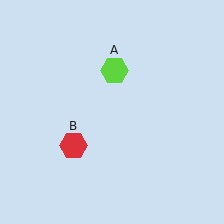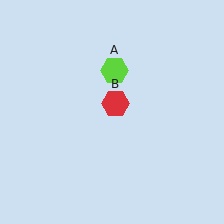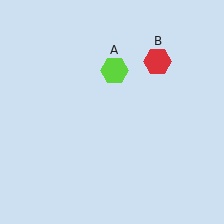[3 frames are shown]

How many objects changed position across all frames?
1 object changed position: red hexagon (object B).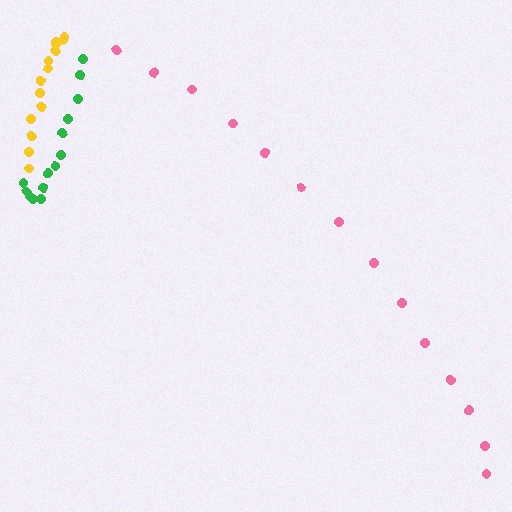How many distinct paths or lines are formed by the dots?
There are 3 distinct paths.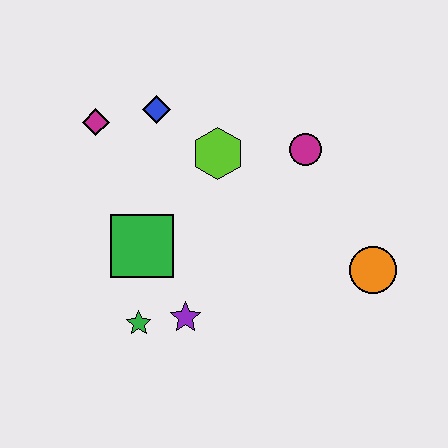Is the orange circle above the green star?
Yes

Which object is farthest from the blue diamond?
The orange circle is farthest from the blue diamond.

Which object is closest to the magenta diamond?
The blue diamond is closest to the magenta diamond.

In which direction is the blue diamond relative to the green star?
The blue diamond is above the green star.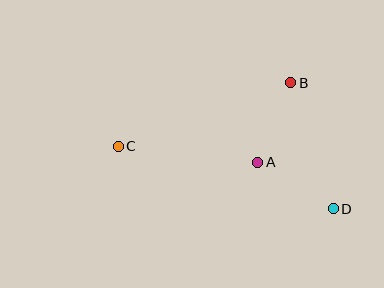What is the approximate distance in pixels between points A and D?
The distance between A and D is approximately 89 pixels.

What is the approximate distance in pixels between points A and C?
The distance between A and C is approximately 140 pixels.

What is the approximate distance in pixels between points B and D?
The distance between B and D is approximately 133 pixels.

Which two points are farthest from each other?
Points C and D are farthest from each other.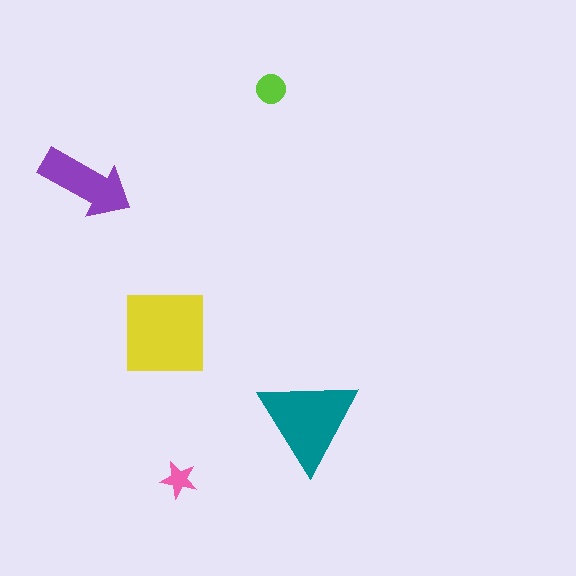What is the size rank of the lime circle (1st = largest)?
4th.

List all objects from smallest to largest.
The pink star, the lime circle, the purple arrow, the teal triangle, the yellow square.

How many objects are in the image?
There are 5 objects in the image.